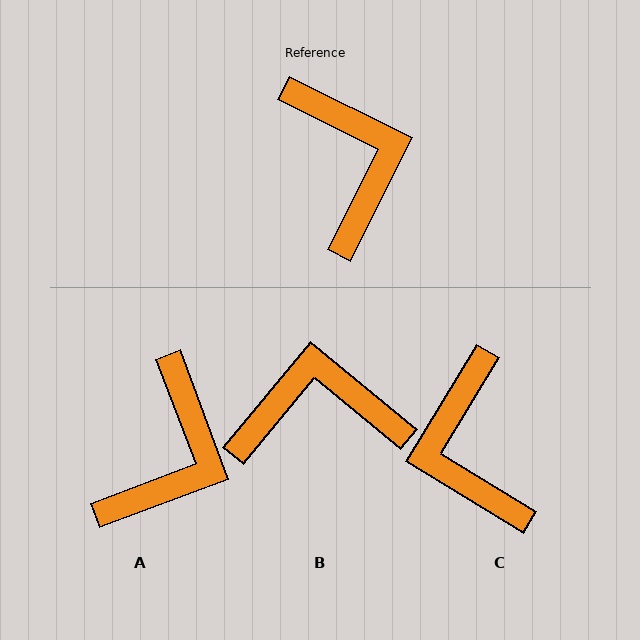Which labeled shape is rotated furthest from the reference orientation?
C, about 175 degrees away.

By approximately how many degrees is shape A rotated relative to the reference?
Approximately 43 degrees clockwise.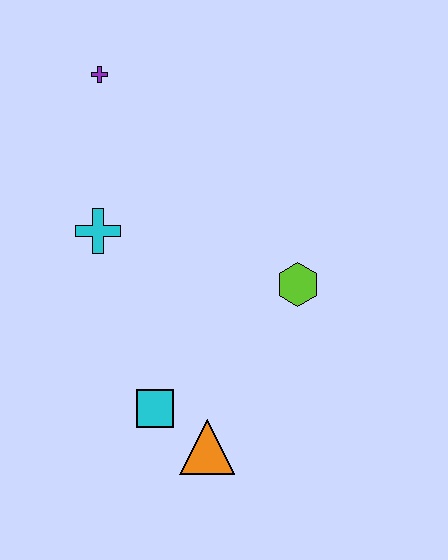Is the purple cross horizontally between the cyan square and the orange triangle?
No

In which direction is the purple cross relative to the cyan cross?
The purple cross is above the cyan cross.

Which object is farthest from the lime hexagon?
The purple cross is farthest from the lime hexagon.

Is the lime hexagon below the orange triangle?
No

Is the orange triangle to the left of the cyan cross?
No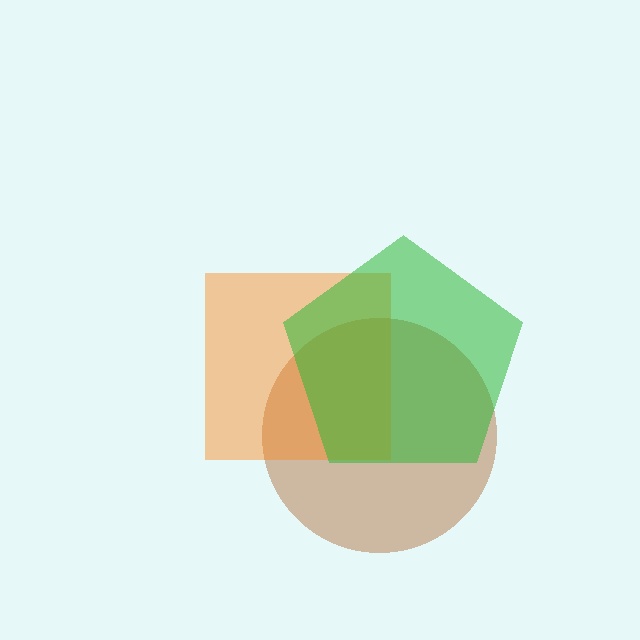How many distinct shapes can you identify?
There are 3 distinct shapes: a brown circle, an orange square, a green pentagon.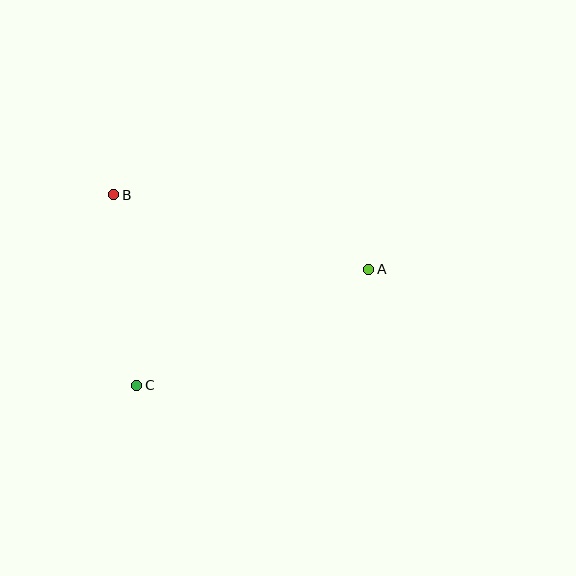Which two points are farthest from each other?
Points A and B are farthest from each other.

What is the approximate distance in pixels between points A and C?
The distance between A and C is approximately 259 pixels.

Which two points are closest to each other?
Points B and C are closest to each other.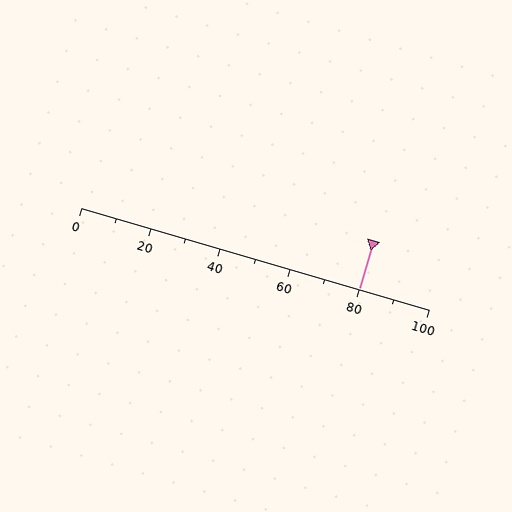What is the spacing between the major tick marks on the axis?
The major ticks are spaced 20 apart.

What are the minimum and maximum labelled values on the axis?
The axis runs from 0 to 100.